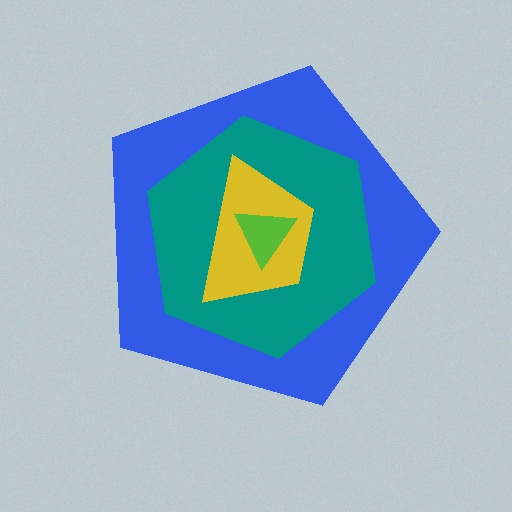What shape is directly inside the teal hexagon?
The yellow trapezoid.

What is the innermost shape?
The lime triangle.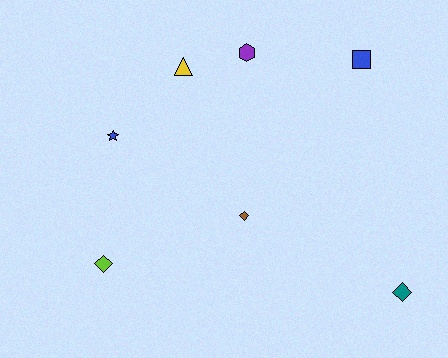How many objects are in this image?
There are 7 objects.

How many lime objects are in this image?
There is 1 lime object.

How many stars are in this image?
There is 1 star.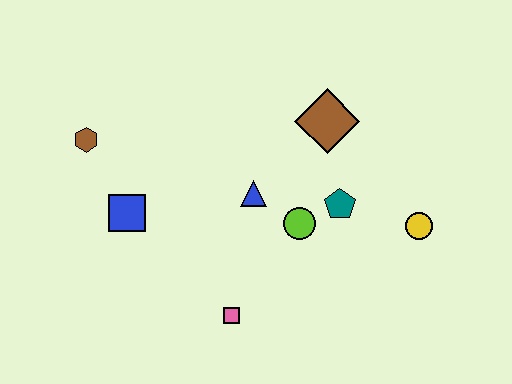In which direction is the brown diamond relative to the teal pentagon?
The brown diamond is above the teal pentagon.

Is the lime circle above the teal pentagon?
No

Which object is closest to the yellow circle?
The teal pentagon is closest to the yellow circle.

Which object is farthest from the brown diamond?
The brown hexagon is farthest from the brown diamond.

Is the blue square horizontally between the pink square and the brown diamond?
No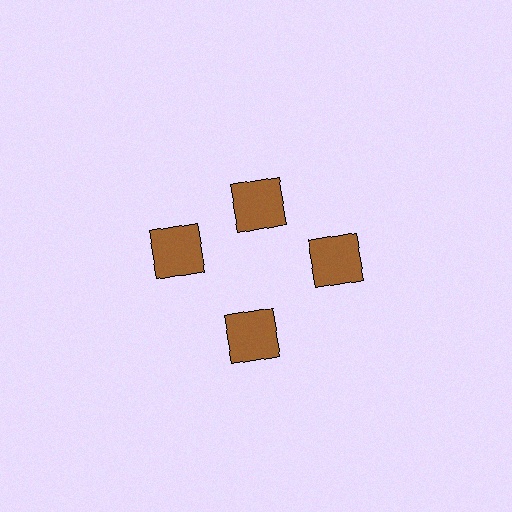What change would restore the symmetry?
The symmetry would be restored by moving it outward, back onto the ring so that all 4 squares sit at equal angles and equal distance from the center.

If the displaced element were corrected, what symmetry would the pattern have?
It would have 4-fold rotational symmetry — the pattern would map onto itself every 90 degrees.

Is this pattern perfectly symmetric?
No. The 4 brown squares are arranged in a ring, but one element near the 12 o'clock position is pulled inward toward the center, breaking the 4-fold rotational symmetry.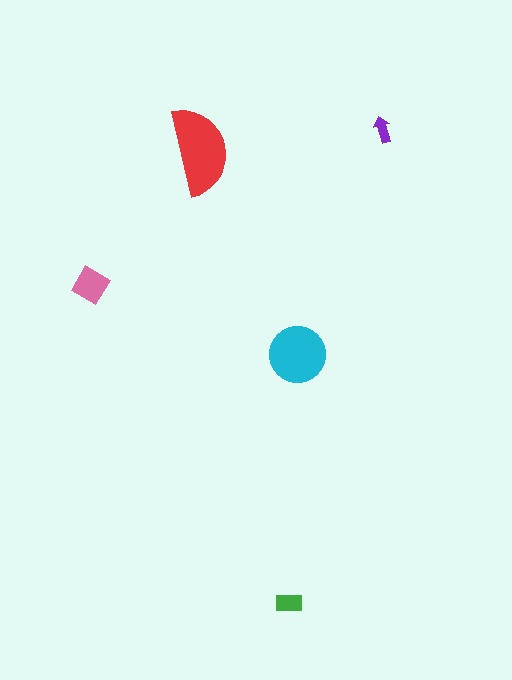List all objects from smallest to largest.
The purple arrow, the green rectangle, the pink diamond, the cyan circle, the red semicircle.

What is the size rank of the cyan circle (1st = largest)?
2nd.